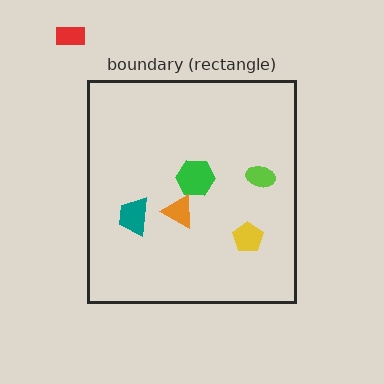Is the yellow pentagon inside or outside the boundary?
Inside.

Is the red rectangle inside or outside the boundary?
Outside.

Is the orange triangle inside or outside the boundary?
Inside.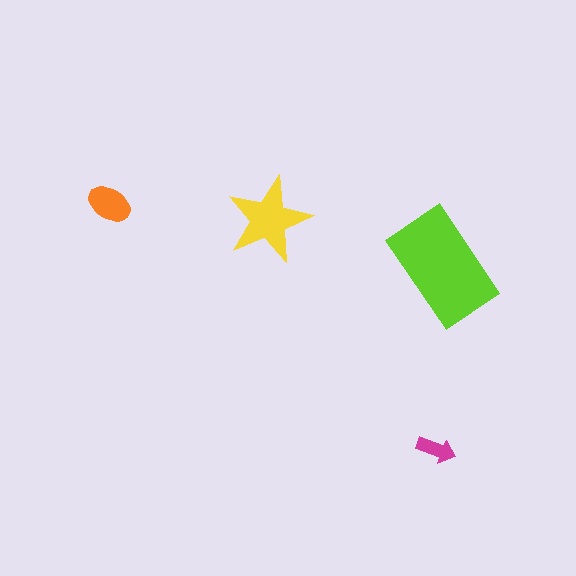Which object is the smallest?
The magenta arrow.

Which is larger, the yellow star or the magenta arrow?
The yellow star.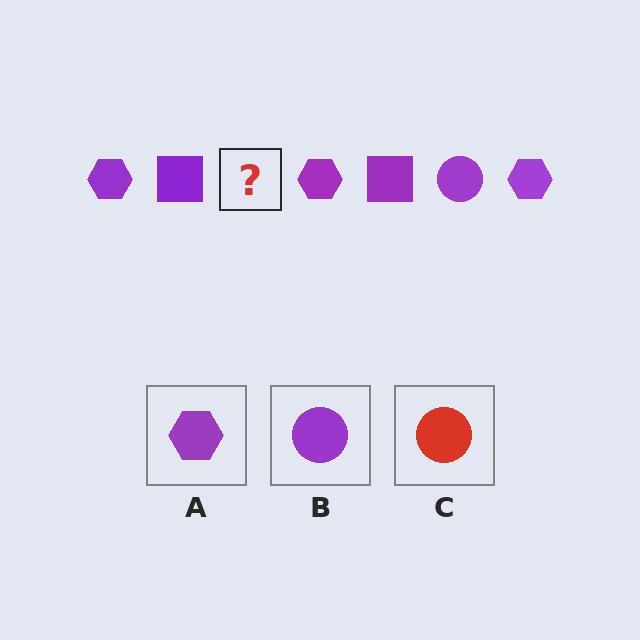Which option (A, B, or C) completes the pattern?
B.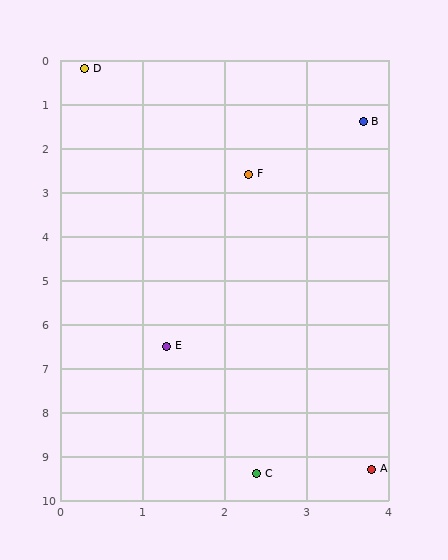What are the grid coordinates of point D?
Point D is at approximately (0.3, 0.2).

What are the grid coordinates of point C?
Point C is at approximately (2.4, 9.4).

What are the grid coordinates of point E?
Point E is at approximately (1.3, 6.5).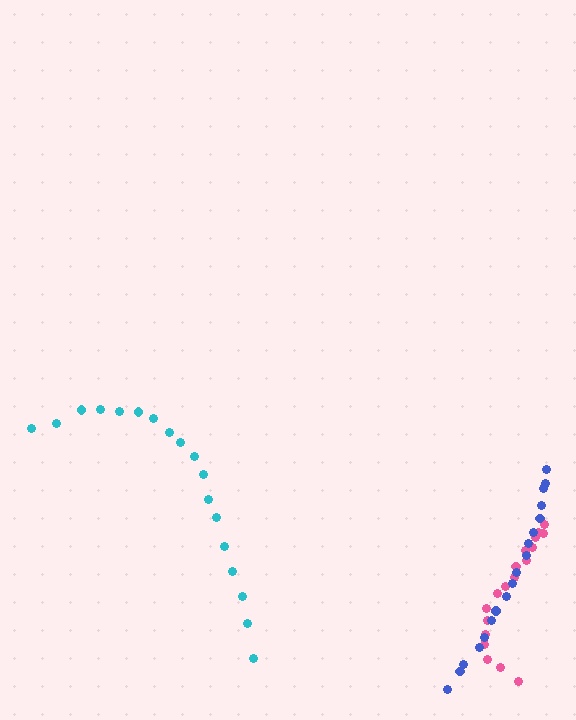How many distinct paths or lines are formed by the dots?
There are 3 distinct paths.